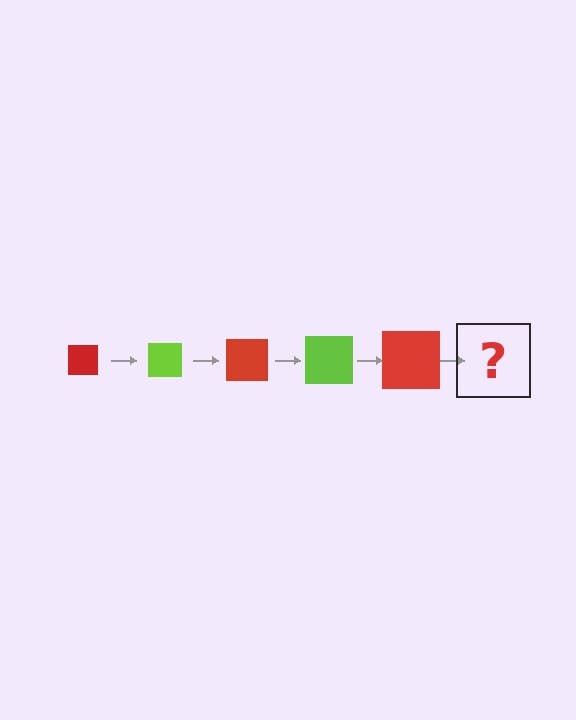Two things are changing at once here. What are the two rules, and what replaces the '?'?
The two rules are that the square grows larger each step and the color cycles through red and lime. The '?' should be a lime square, larger than the previous one.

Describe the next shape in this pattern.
It should be a lime square, larger than the previous one.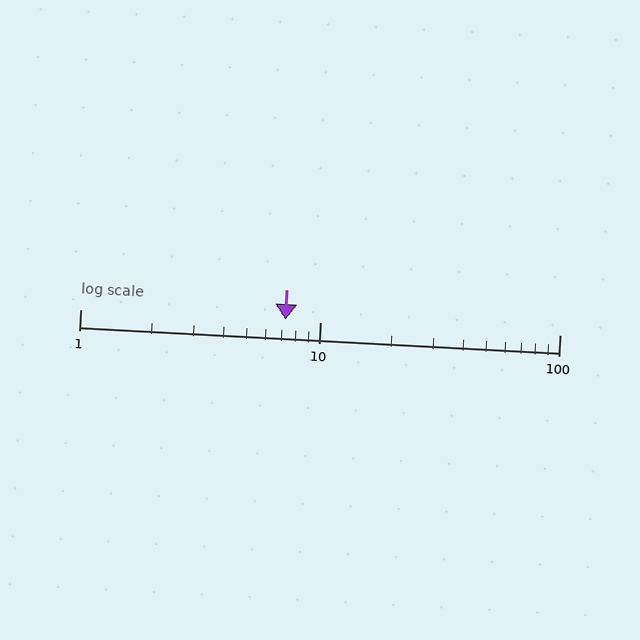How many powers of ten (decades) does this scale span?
The scale spans 2 decades, from 1 to 100.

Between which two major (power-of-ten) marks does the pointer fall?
The pointer is between 1 and 10.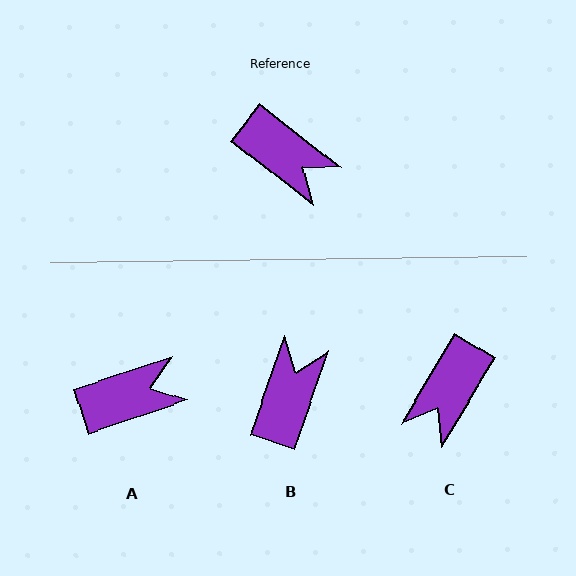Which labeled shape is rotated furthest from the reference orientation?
B, about 109 degrees away.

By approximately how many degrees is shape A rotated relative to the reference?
Approximately 57 degrees counter-clockwise.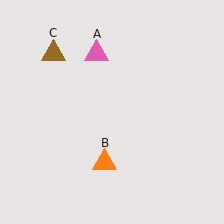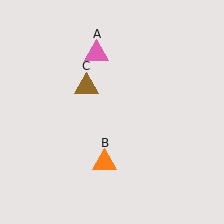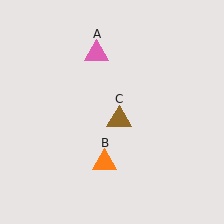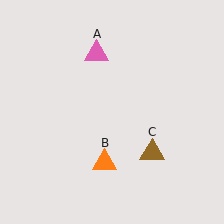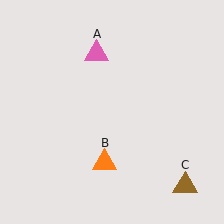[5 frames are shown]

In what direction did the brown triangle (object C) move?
The brown triangle (object C) moved down and to the right.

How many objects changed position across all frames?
1 object changed position: brown triangle (object C).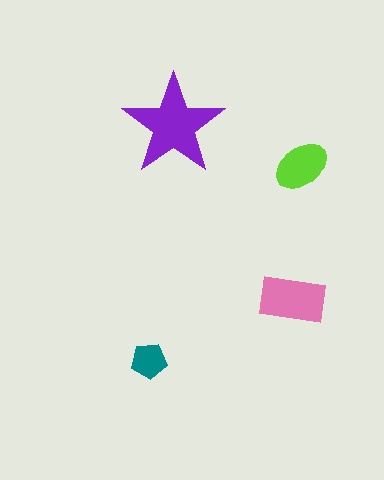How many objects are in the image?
There are 4 objects in the image.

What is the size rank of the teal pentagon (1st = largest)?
4th.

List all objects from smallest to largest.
The teal pentagon, the lime ellipse, the pink rectangle, the purple star.